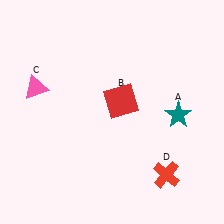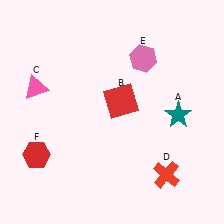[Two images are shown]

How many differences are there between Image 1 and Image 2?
There are 2 differences between the two images.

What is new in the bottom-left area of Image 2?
A red hexagon (F) was added in the bottom-left area of Image 2.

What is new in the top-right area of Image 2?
A pink hexagon (E) was added in the top-right area of Image 2.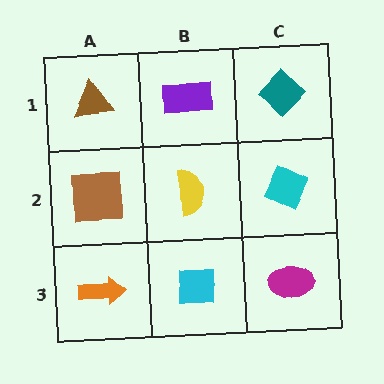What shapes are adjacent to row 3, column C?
A cyan diamond (row 2, column C), a cyan square (row 3, column B).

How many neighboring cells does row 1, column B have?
3.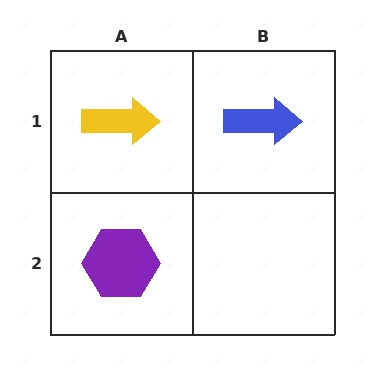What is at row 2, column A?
A purple hexagon.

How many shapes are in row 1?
2 shapes.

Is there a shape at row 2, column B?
No, that cell is empty.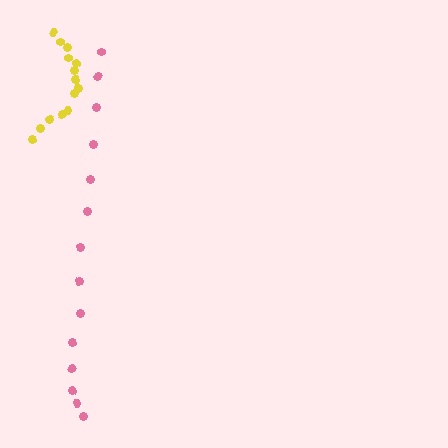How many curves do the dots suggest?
There are 2 distinct paths.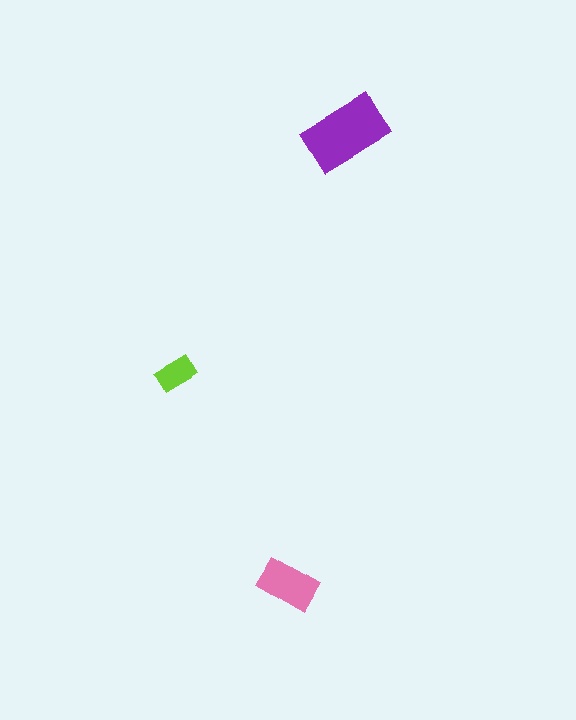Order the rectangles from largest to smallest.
the purple one, the pink one, the lime one.